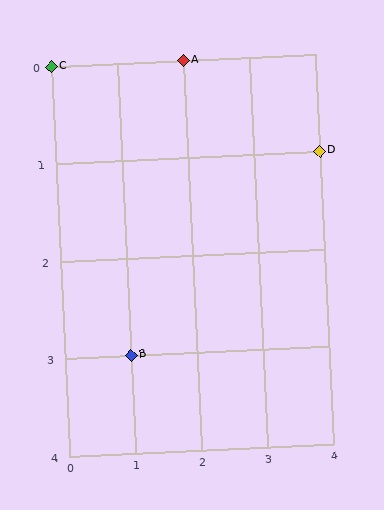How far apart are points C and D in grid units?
Points C and D are 4 columns and 1 row apart (about 4.1 grid units diagonally).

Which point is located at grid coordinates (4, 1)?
Point D is at (4, 1).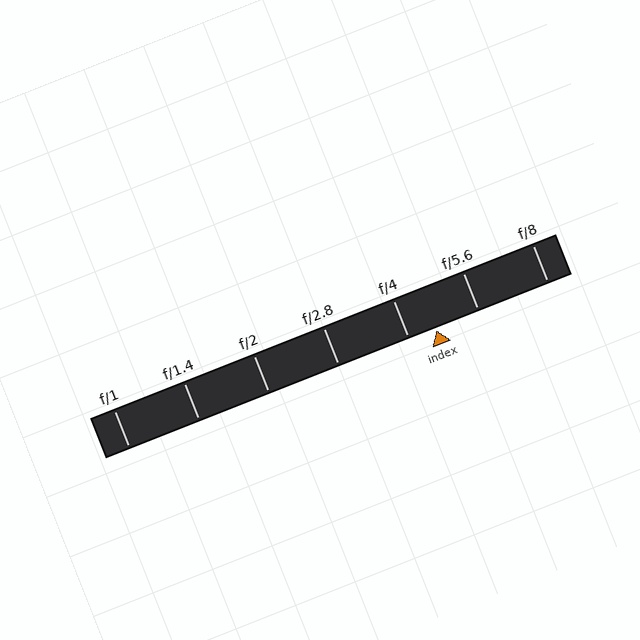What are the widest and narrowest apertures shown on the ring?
The widest aperture shown is f/1 and the narrowest is f/8.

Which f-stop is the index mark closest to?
The index mark is closest to f/4.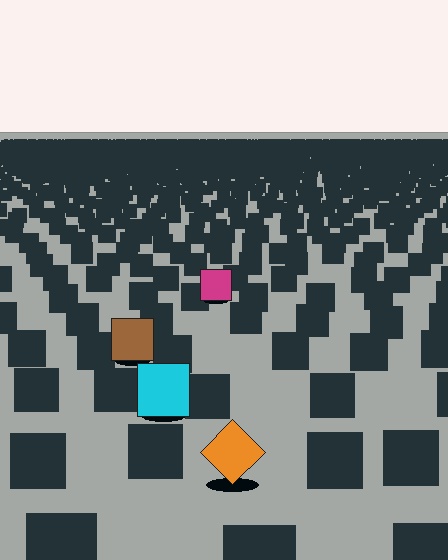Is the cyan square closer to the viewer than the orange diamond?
No. The orange diamond is closer — you can tell from the texture gradient: the ground texture is coarser near it.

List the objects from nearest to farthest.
From nearest to farthest: the orange diamond, the cyan square, the brown square, the magenta square.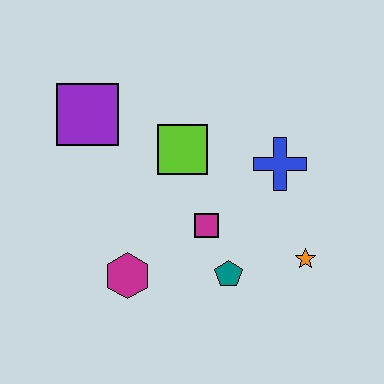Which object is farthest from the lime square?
The orange star is farthest from the lime square.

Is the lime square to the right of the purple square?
Yes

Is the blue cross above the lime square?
No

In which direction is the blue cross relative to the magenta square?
The blue cross is to the right of the magenta square.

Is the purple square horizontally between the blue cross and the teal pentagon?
No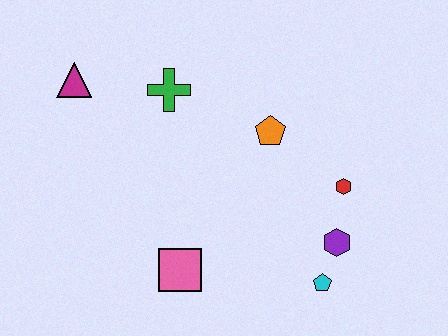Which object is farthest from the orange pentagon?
The magenta triangle is farthest from the orange pentagon.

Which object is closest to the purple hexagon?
The cyan pentagon is closest to the purple hexagon.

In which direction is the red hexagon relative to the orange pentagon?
The red hexagon is to the right of the orange pentagon.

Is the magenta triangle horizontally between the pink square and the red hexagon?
No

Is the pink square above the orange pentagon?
No